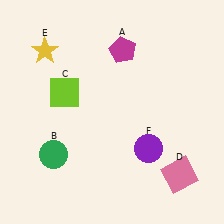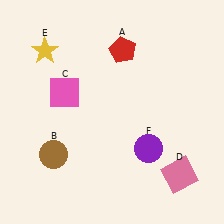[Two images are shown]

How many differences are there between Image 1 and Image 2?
There are 3 differences between the two images.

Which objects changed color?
A changed from magenta to red. B changed from green to brown. C changed from lime to pink.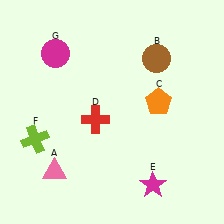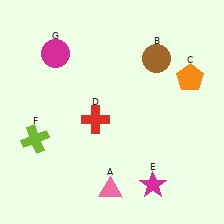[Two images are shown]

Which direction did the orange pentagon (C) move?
The orange pentagon (C) moved right.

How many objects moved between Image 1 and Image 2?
2 objects moved between the two images.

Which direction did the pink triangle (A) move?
The pink triangle (A) moved right.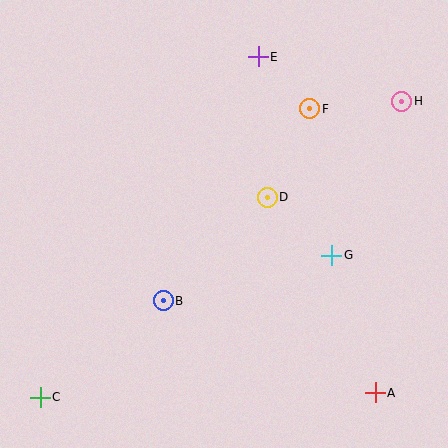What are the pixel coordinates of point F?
Point F is at (310, 109).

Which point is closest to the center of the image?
Point D at (267, 197) is closest to the center.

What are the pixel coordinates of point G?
Point G is at (332, 255).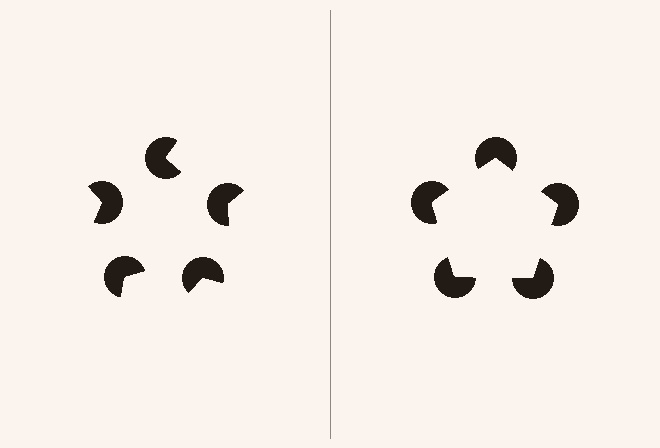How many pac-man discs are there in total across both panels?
10 — 5 on each side.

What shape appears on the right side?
An illusory pentagon.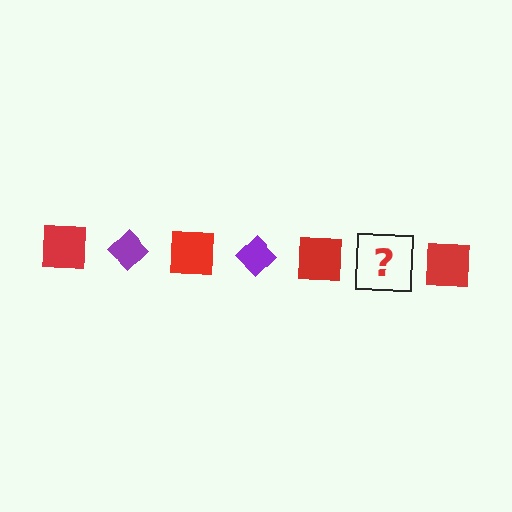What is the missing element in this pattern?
The missing element is a purple diamond.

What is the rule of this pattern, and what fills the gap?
The rule is that the pattern alternates between red square and purple diamond. The gap should be filled with a purple diamond.